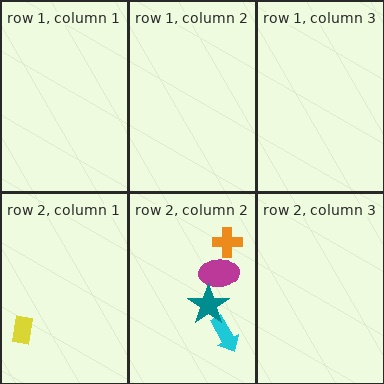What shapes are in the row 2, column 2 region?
The cyan arrow, the magenta ellipse, the orange cross, the teal star.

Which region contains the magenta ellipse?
The row 2, column 2 region.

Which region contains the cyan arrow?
The row 2, column 2 region.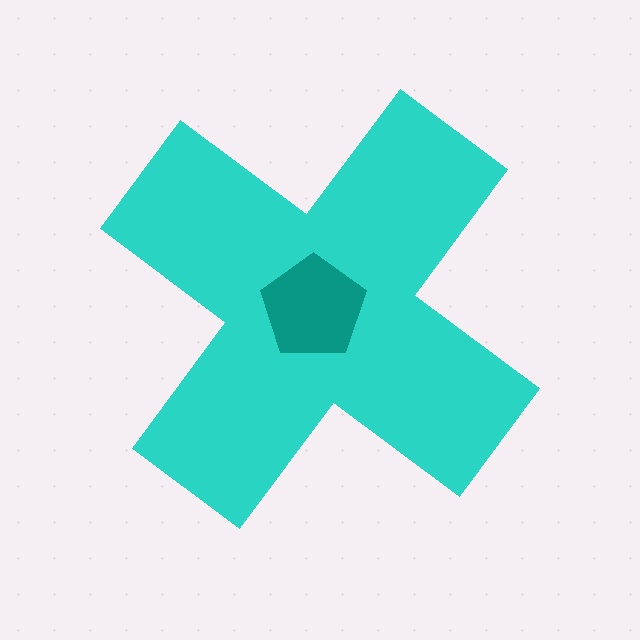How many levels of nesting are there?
2.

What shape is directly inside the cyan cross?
The teal pentagon.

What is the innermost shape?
The teal pentagon.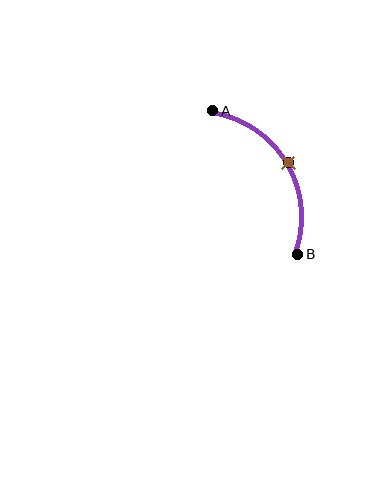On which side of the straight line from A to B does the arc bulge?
The arc bulges to the right of the straight line connecting A and B.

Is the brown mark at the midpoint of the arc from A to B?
Yes. The brown mark lies on the arc at equal arc-length from both A and B — it is the arc midpoint.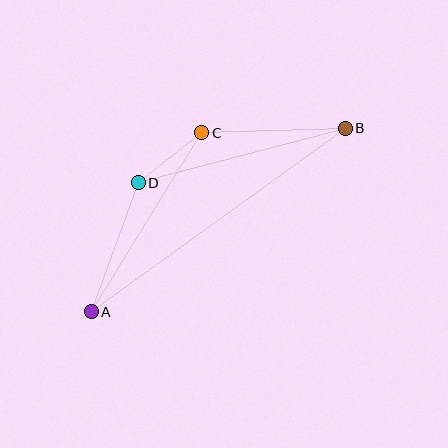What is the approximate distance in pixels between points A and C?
The distance between A and C is approximately 210 pixels.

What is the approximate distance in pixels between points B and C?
The distance between B and C is approximately 144 pixels.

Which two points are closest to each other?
Points C and D are closest to each other.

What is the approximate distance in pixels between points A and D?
The distance between A and D is approximately 137 pixels.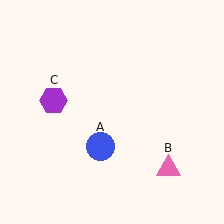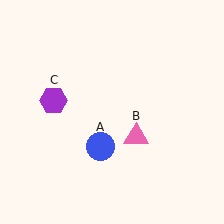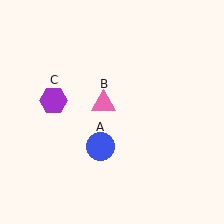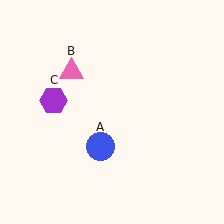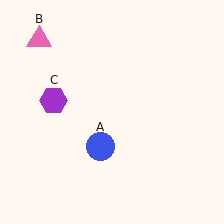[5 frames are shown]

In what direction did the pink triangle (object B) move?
The pink triangle (object B) moved up and to the left.